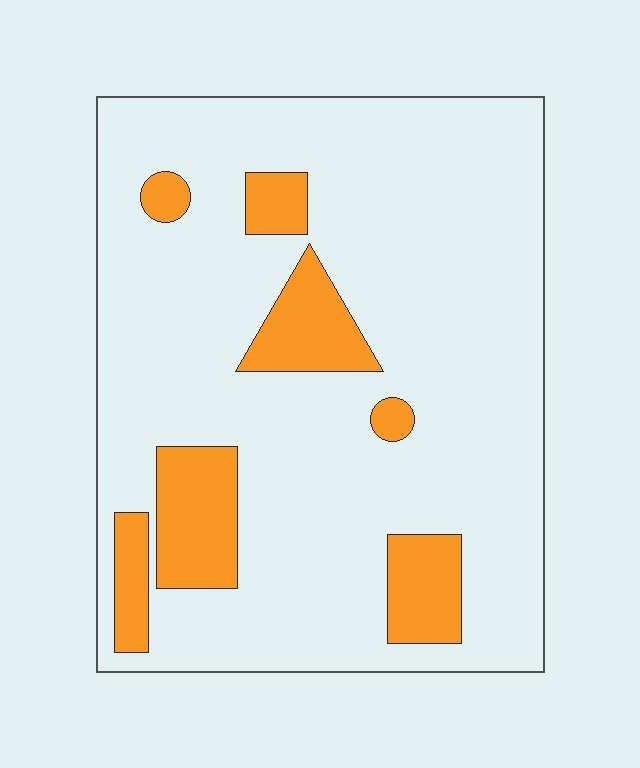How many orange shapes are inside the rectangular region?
7.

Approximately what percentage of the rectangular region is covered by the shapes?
Approximately 15%.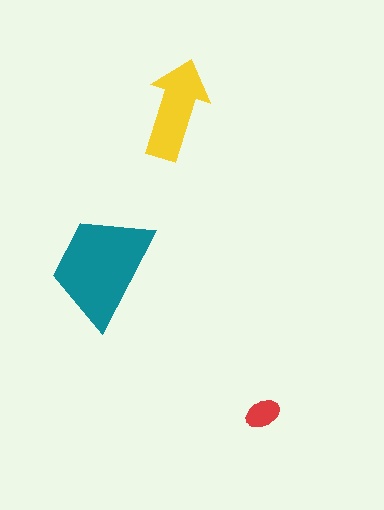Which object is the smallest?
The red ellipse.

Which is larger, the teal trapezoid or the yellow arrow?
The teal trapezoid.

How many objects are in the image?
There are 3 objects in the image.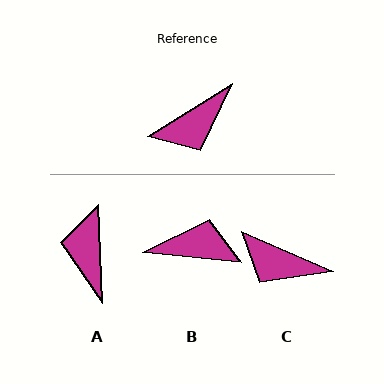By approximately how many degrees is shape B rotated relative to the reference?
Approximately 142 degrees counter-clockwise.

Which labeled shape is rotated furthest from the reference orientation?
B, about 142 degrees away.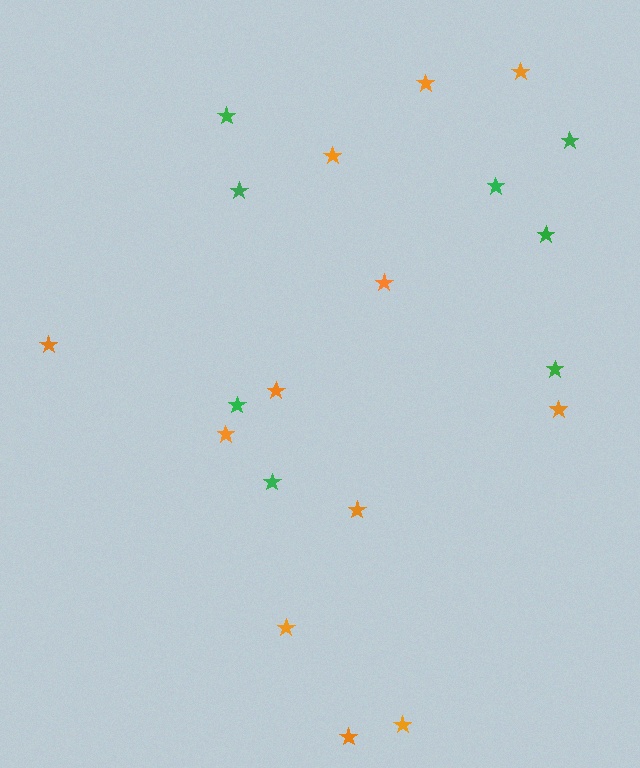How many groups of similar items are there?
There are 2 groups: one group of green stars (8) and one group of orange stars (12).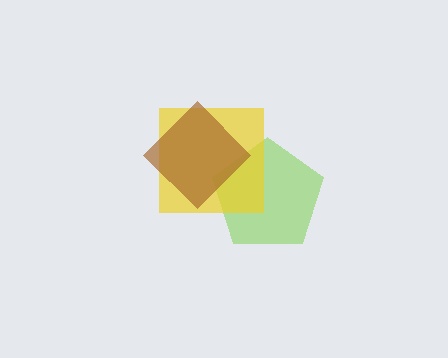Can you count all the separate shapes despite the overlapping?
Yes, there are 3 separate shapes.